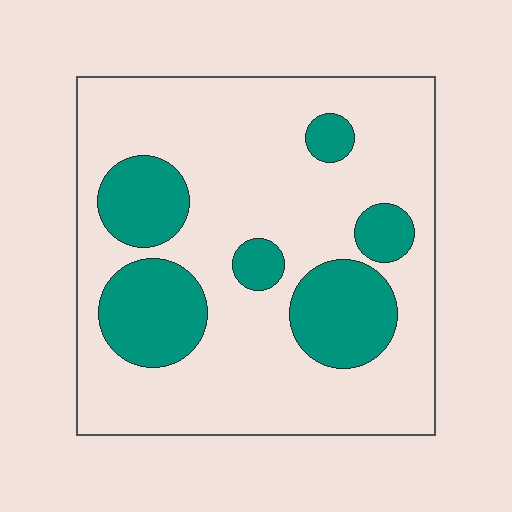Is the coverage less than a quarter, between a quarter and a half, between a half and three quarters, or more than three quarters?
Between a quarter and a half.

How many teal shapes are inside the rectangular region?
6.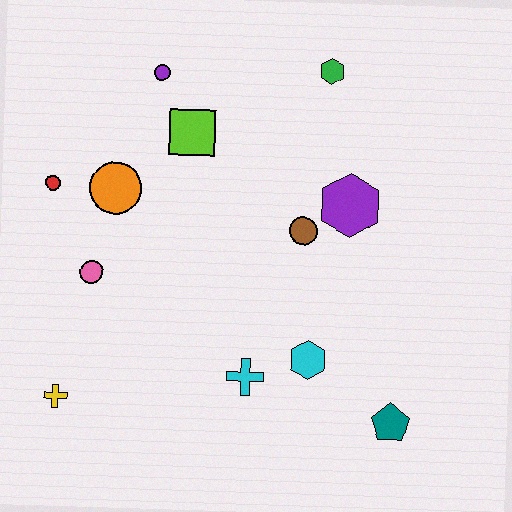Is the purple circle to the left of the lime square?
Yes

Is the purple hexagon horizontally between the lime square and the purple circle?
No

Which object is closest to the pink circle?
The orange circle is closest to the pink circle.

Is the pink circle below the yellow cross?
No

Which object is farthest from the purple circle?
The teal pentagon is farthest from the purple circle.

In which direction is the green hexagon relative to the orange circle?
The green hexagon is to the right of the orange circle.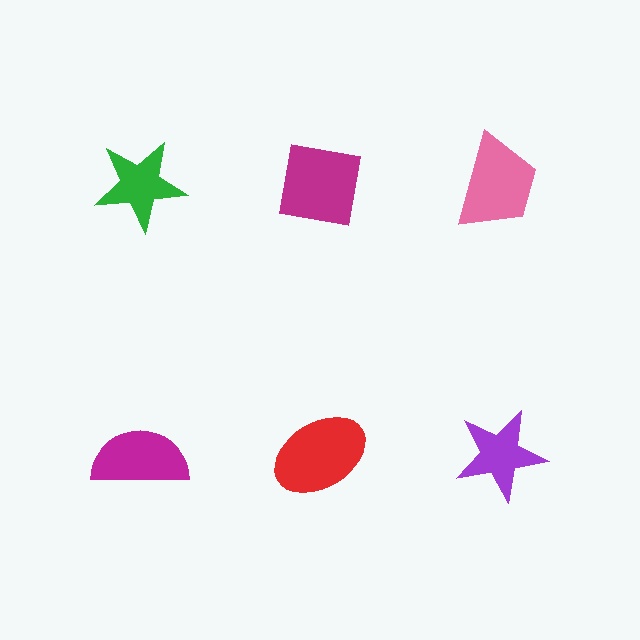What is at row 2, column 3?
A purple star.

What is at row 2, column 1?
A magenta semicircle.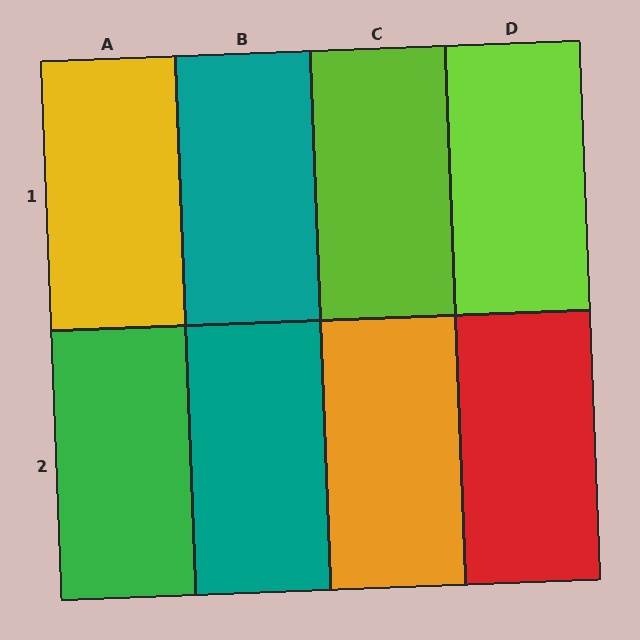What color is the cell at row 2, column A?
Green.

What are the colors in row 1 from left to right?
Yellow, teal, lime, lime.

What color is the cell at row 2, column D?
Red.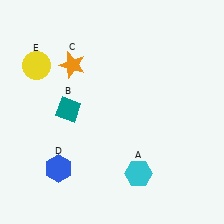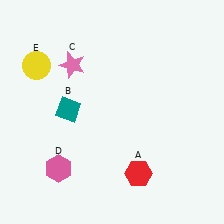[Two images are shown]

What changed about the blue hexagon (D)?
In Image 1, D is blue. In Image 2, it changed to pink.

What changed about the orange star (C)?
In Image 1, C is orange. In Image 2, it changed to pink.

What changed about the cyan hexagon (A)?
In Image 1, A is cyan. In Image 2, it changed to red.